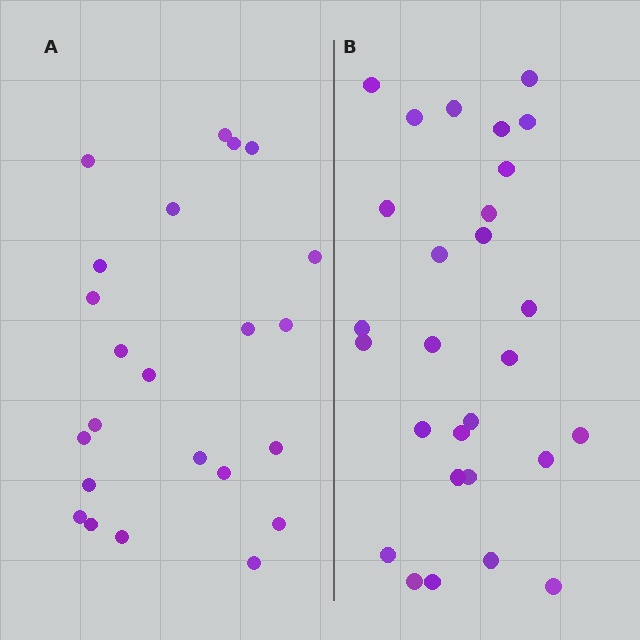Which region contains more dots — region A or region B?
Region B (the right region) has more dots.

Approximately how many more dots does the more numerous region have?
Region B has about 5 more dots than region A.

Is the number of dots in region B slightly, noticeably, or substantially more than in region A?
Region B has only slightly more — the two regions are fairly close. The ratio is roughly 1.2 to 1.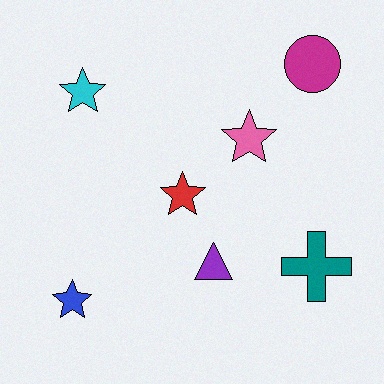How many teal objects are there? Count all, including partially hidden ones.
There is 1 teal object.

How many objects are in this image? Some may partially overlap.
There are 7 objects.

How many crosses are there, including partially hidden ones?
There is 1 cross.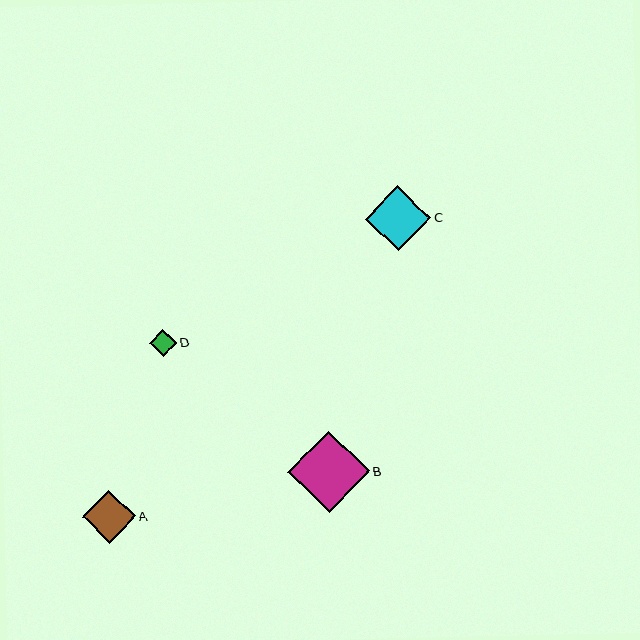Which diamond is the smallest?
Diamond D is the smallest with a size of approximately 27 pixels.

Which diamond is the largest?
Diamond B is the largest with a size of approximately 82 pixels.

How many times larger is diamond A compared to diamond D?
Diamond A is approximately 2.0 times the size of diamond D.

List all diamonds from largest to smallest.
From largest to smallest: B, C, A, D.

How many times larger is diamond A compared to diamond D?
Diamond A is approximately 2.0 times the size of diamond D.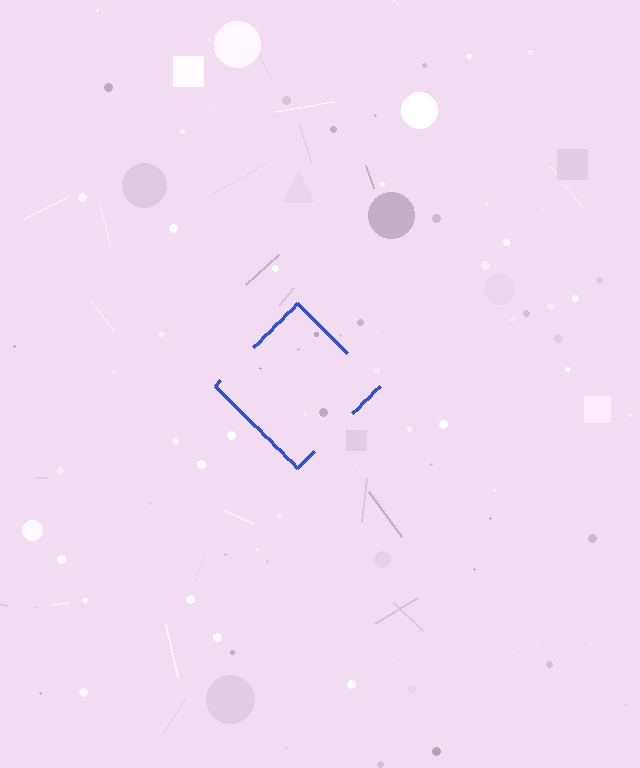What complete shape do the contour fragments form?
The contour fragments form a diamond.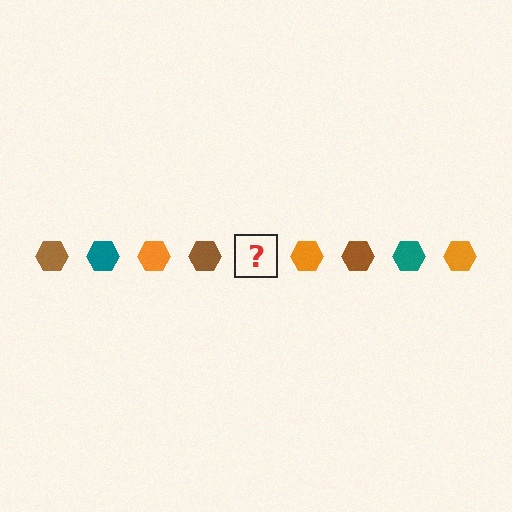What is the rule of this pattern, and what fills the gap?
The rule is that the pattern cycles through brown, teal, orange hexagons. The gap should be filled with a teal hexagon.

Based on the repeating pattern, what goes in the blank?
The blank should be a teal hexagon.